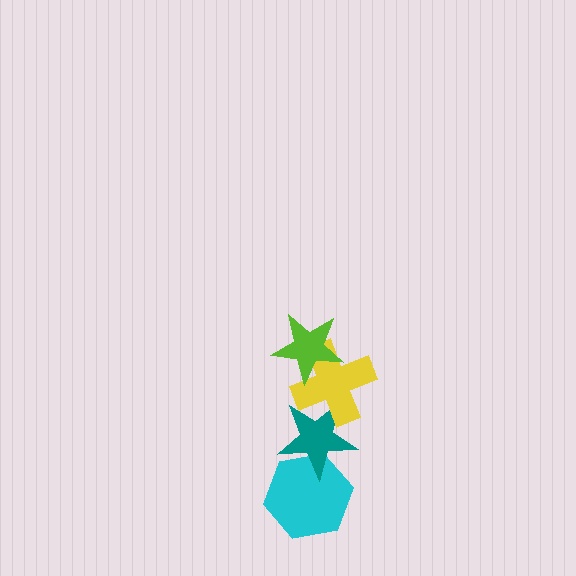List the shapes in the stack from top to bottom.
From top to bottom: the lime star, the yellow cross, the teal star, the cyan hexagon.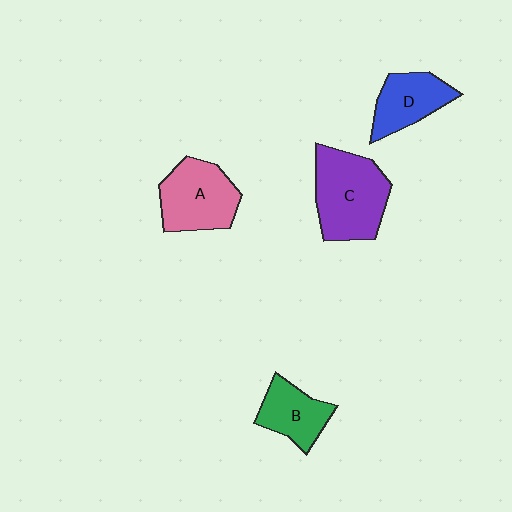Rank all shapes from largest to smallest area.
From largest to smallest: C (purple), A (pink), D (blue), B (green).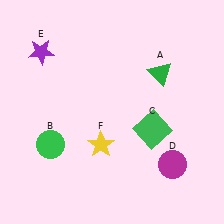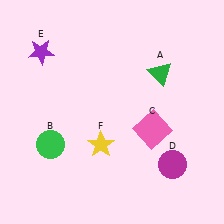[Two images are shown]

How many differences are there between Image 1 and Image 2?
There is 1 difference between the two images.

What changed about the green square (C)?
In Image 1, C is green. In Image 2, it changed to pink.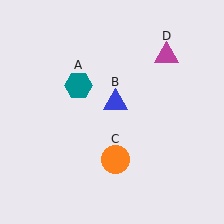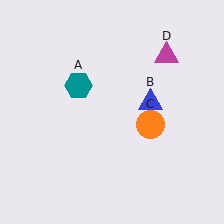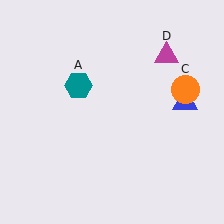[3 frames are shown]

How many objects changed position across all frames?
2 objects changed position: blue triangle (object B), orange circle (object C).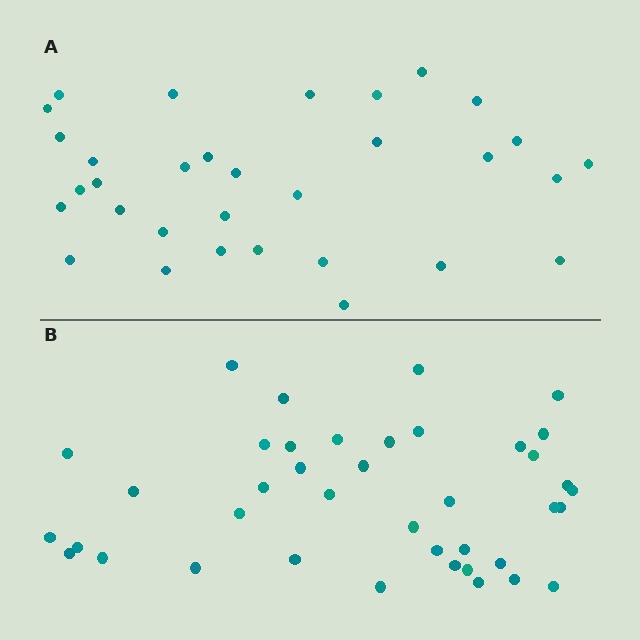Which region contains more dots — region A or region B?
Region B (the bottom region) has more dots.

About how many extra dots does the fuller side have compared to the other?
Region B has roughly 8 or so more dots than region A.